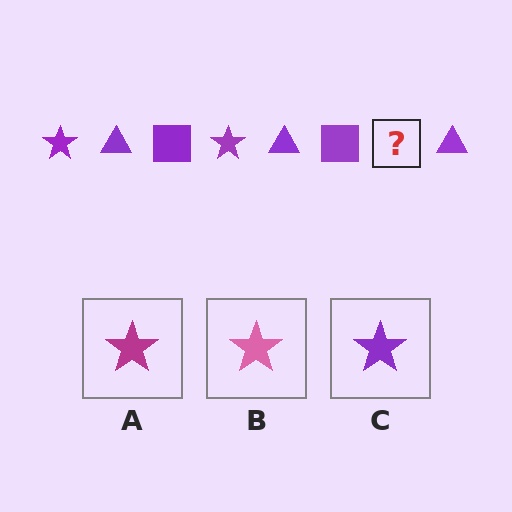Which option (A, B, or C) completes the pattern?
C.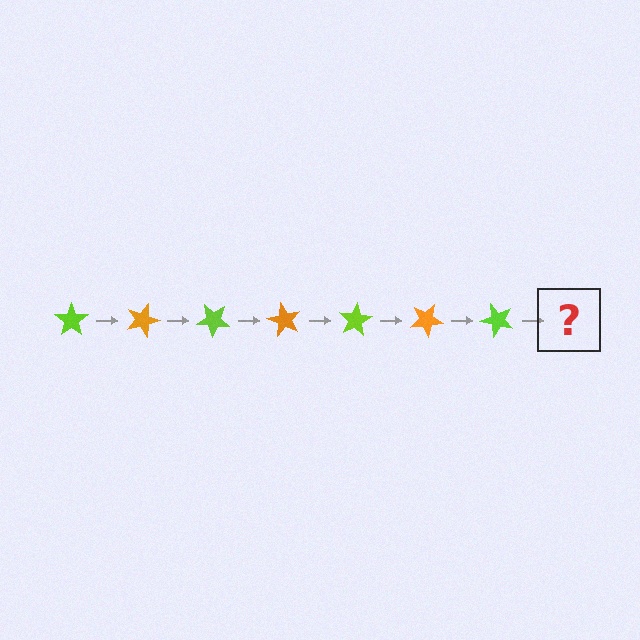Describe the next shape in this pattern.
It should be an orange star, rotated 140 degrees from the start.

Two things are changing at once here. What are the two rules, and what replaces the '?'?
The two rules are that it rotates 20 degrees each step and the color cycles through lime and orange. The '?' should be an orange star, rotated 140 degrees from the start.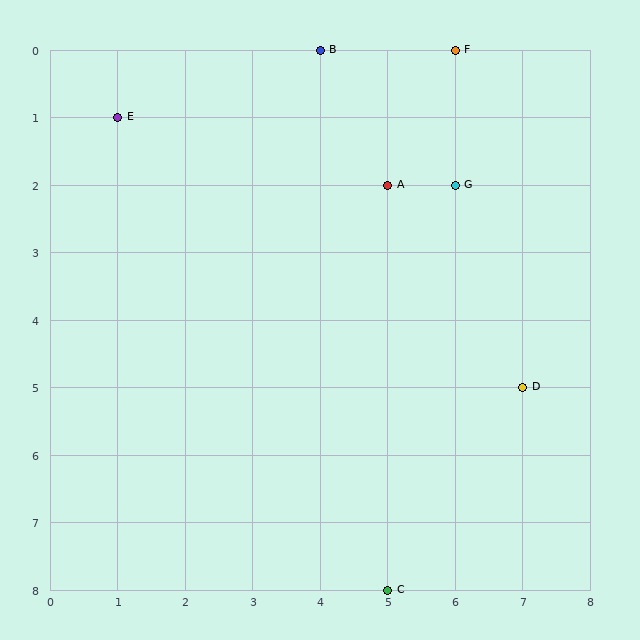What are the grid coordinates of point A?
Point A is at grid coordinates (5, 2).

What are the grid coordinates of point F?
Point F is at grid coordinates (6, 0).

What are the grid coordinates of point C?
Point C is at grid coordinates (5, 8).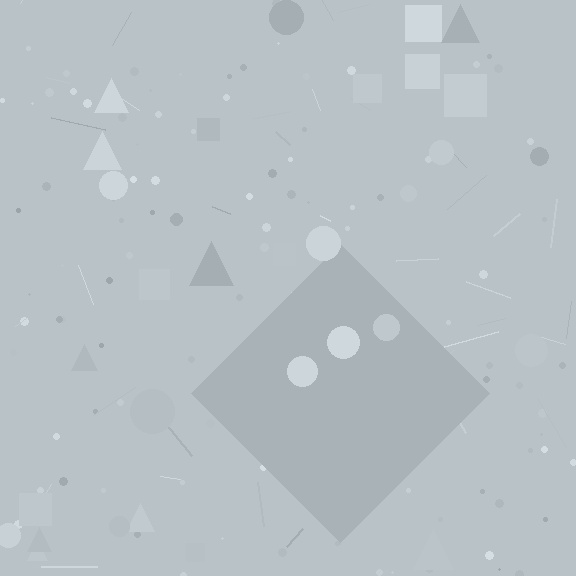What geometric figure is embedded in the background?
A diamond is embedded in the background.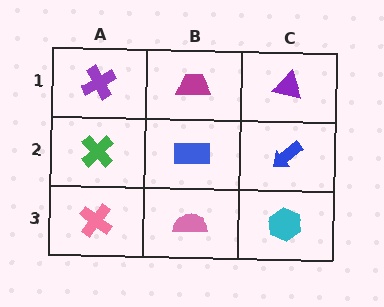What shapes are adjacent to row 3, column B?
A blue rectangle (row 2, column B), a pink cross (row 3, column A), a cyan hexagon (row 3, column C).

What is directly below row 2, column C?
A cyan hexagon.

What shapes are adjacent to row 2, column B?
A magenta trapezoid (row 1, column B), a pink semicircle (row 3, column B), a green cross (row 2, column A), a blue arrow (row 2, column C).